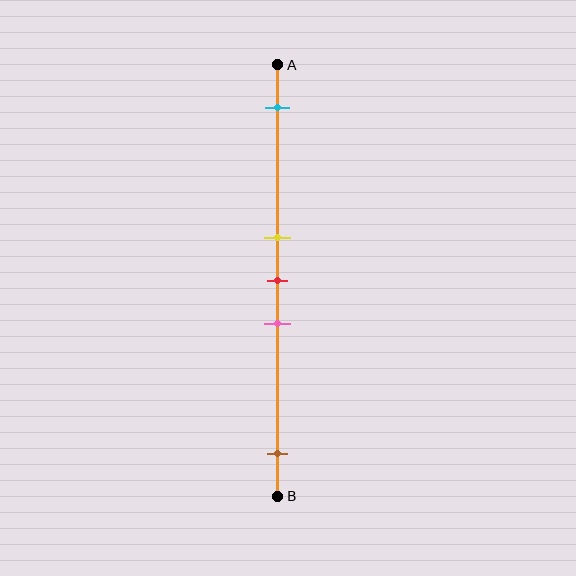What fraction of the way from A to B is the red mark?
The red mark is approximately 50% (0.5) of the way from A to B.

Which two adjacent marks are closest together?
The yellow and red marks are the closest adjacent pair.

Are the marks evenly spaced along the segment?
No, the marks are not evenly spaced.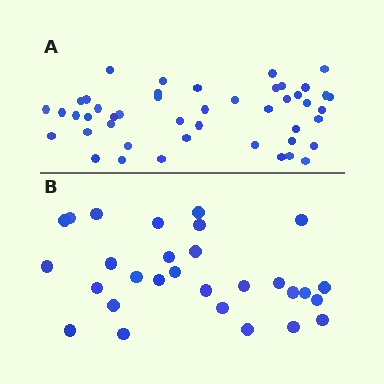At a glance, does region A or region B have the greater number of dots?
Region A (the top region) has more dots.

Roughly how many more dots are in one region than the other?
Region A has approximately 15 more dots than region B.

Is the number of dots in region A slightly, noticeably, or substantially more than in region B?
Region A has substantially more. The ratio is roughly 1.6 to 1.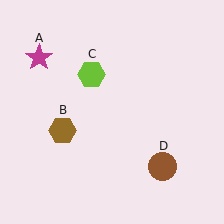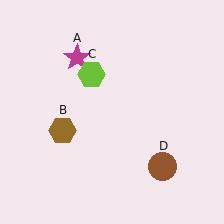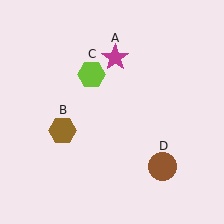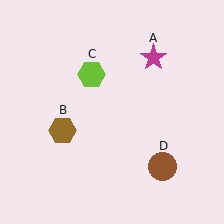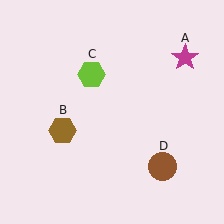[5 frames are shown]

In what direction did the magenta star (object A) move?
The magenta star (object A) moved right.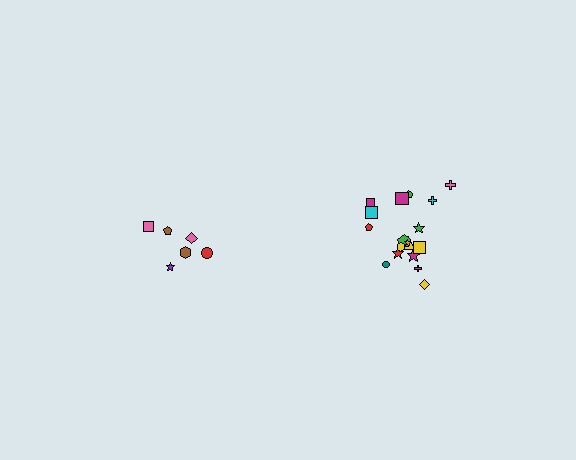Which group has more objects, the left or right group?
The right group.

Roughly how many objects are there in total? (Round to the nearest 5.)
Roughly 25 objects in total.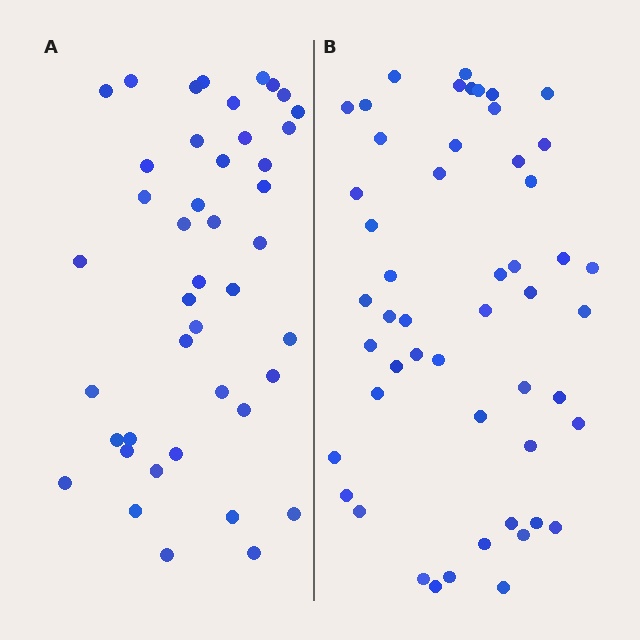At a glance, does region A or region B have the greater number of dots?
Region B (the right region) has more dots.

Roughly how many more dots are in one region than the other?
Region B has roughly 8 or so more dots than region A.